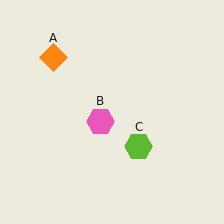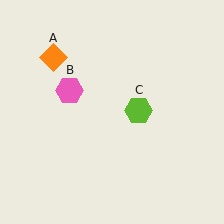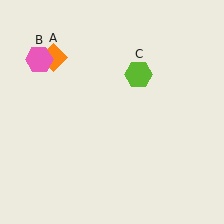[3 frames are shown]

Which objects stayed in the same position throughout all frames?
Orange diamond (object A) remained stationary.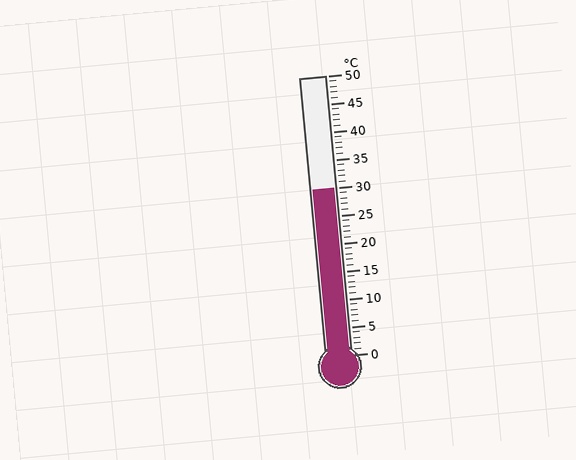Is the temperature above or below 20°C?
The temperature is above 20°C.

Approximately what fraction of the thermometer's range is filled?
The thermometer is filled to approximately 60% of its range.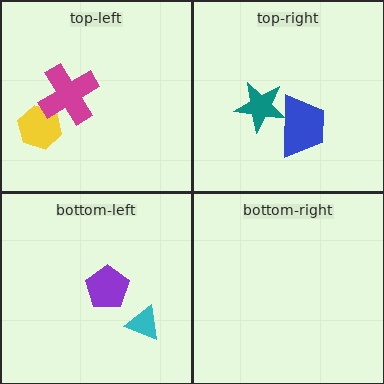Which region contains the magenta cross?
The top-left region.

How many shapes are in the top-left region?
2.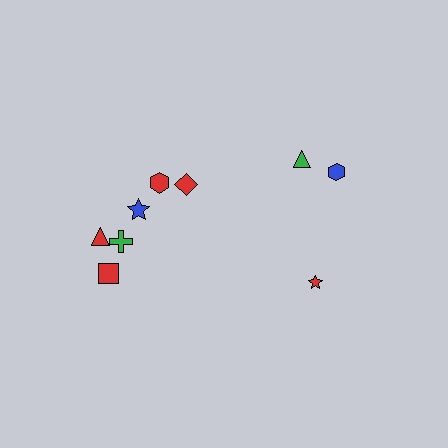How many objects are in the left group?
There are 6 objects.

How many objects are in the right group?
There are 3 objects.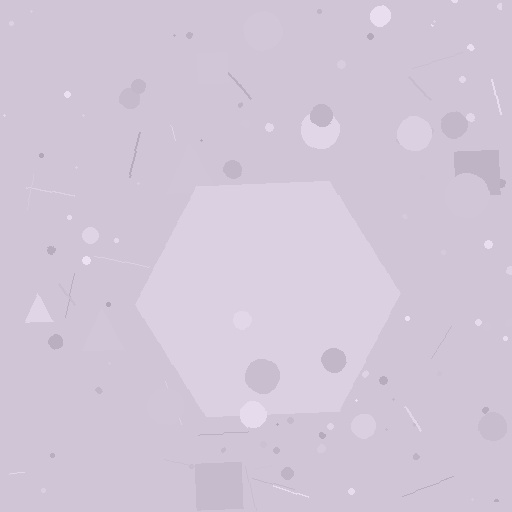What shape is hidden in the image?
A hexagon is hidden in the image.